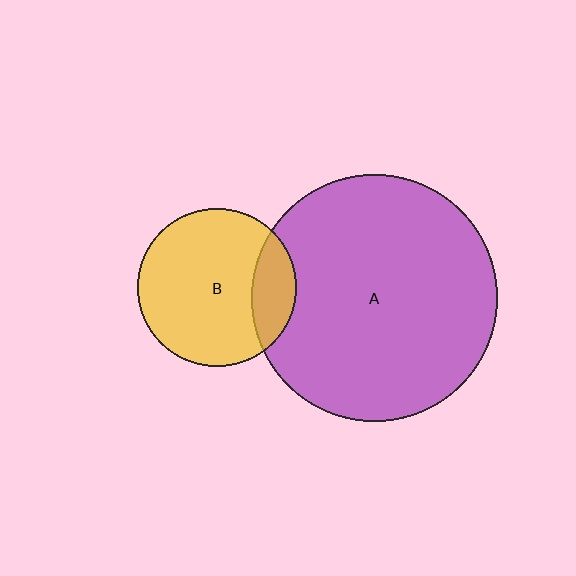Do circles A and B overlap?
Yes.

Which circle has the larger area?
Circle A (purple).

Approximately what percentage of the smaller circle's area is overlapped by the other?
Approximately 20%.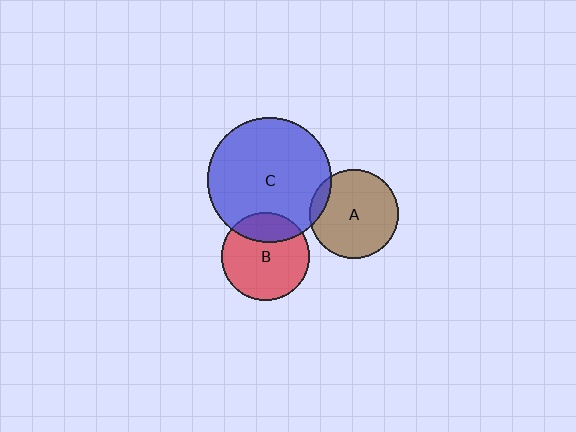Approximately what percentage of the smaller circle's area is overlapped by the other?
Approximately 25%.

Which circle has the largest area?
Circle C (blue).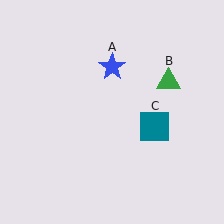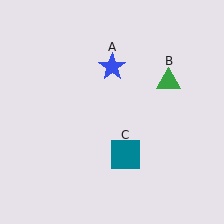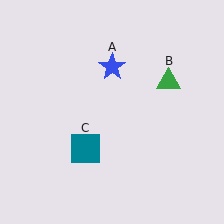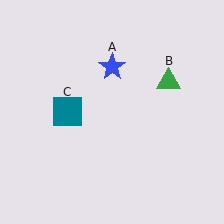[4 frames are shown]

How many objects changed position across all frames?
1 object changed position: teal square (object C).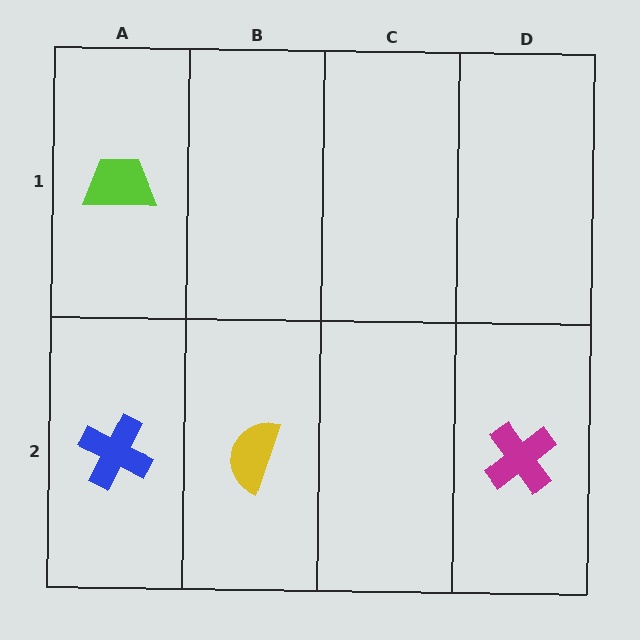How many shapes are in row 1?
1 shape.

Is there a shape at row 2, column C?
No, that cell is empty.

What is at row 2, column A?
A blue cross.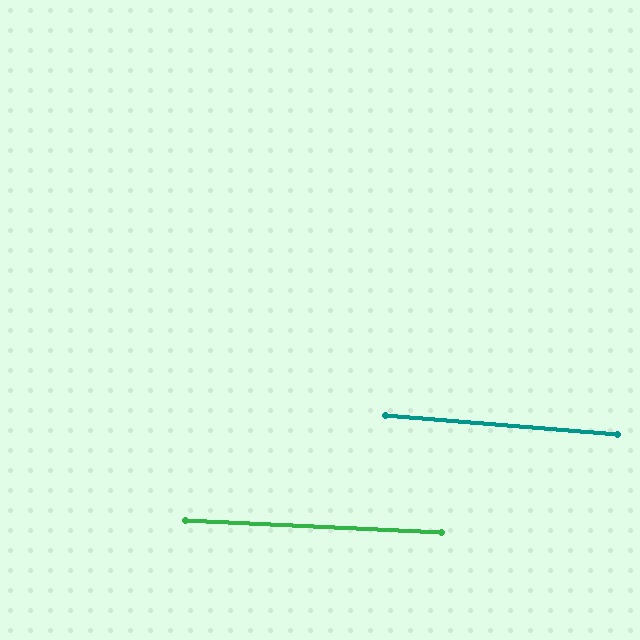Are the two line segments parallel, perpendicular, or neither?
Parallel — their directions differ by only 1.8°.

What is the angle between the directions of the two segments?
Approximately 2 degrees.